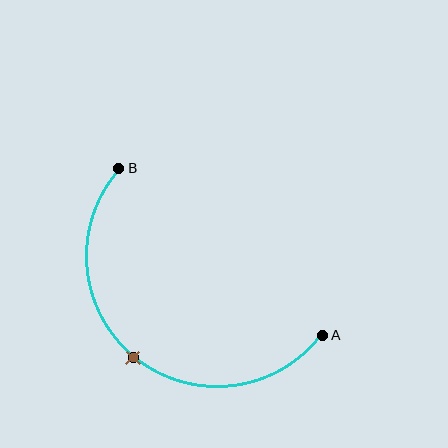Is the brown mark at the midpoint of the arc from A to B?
Yes. The brown mark lies on the arc at equal arc-length from both A and B — it is the arc midpoint.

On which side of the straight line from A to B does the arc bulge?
The arc bulges below and to the left of the straight line connecting A and B.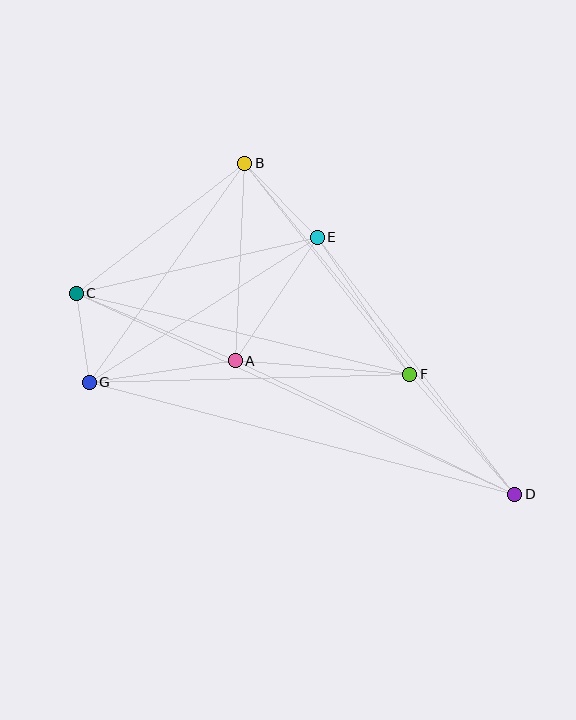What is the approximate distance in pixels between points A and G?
The distance between A and G is approximately 147 pixels.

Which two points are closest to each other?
Points C and G are closest to each other.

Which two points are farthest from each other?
Points C and D are farthest from each other.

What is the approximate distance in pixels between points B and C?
The distance between B and C is approximately 213 pixels.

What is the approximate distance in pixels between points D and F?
The distance between D and F is approximately 160 pixels.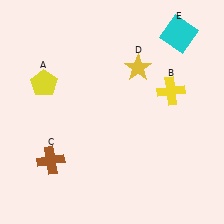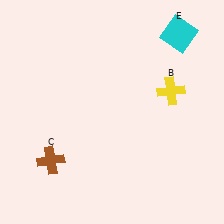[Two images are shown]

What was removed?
The yellow pentagon (A), the yellow star (D) were removed in Image 2.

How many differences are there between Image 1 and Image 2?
There are 2 differences between the two images.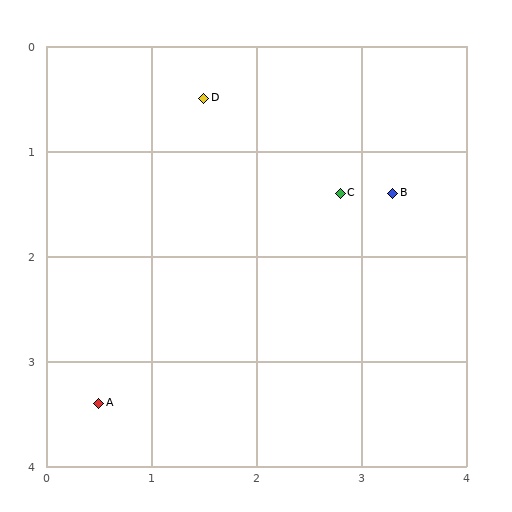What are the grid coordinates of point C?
Point C is at approximately (2.8, 1.4).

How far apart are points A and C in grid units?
Points A and C are about 3.0 grid units apart.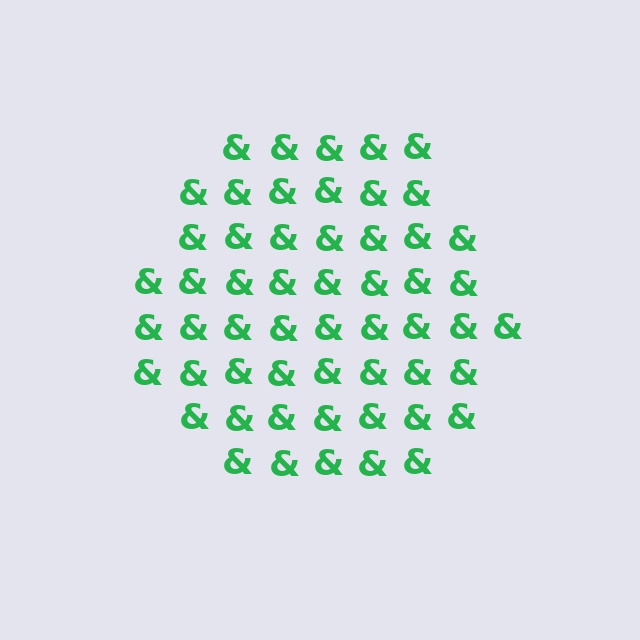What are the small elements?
The small elements are ampersands.